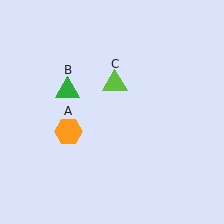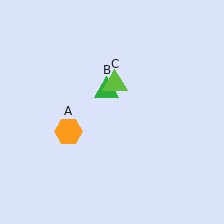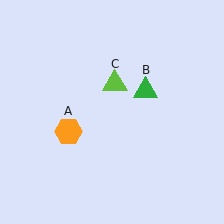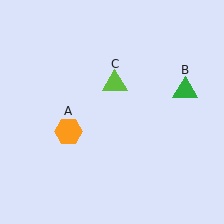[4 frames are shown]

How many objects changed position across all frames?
1 object changed position: green triangle (object B).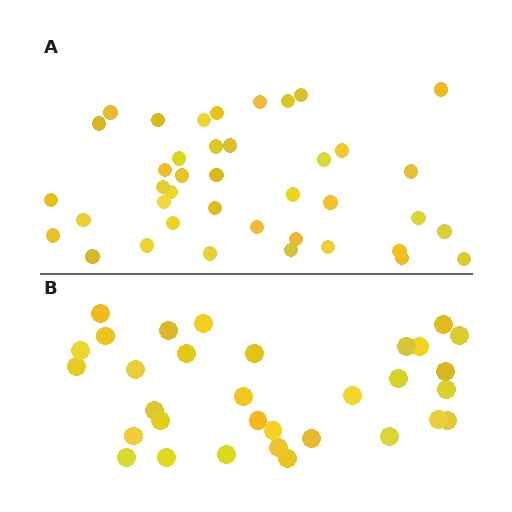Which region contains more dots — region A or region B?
Region A (the top region) has more dots.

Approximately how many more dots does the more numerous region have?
Region A has roughly 8 or so more dots than region B.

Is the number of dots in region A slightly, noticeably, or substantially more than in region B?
Region A has noticeably more, but not dramatically so. The ratio is roughly 1.2 to 1.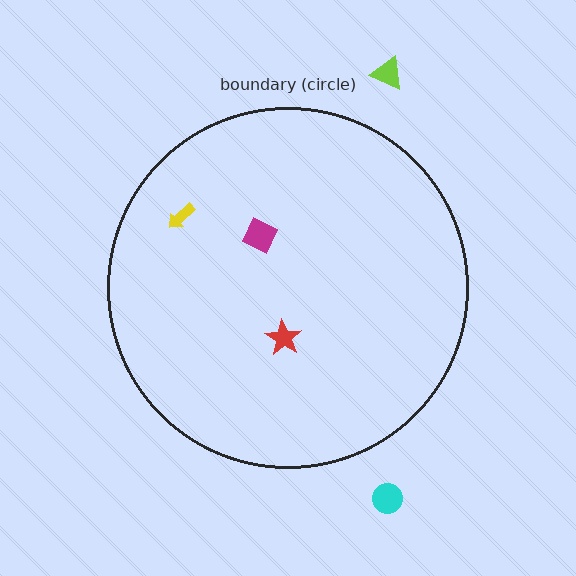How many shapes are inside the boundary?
3 inside, 2 outside.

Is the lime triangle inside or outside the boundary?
Outside.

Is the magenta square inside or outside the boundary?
Inside.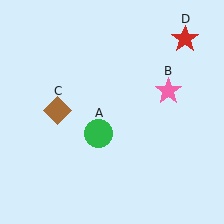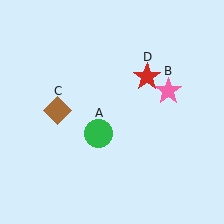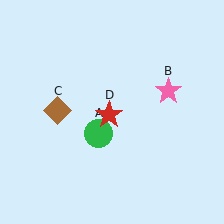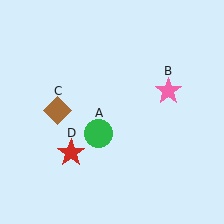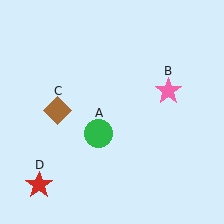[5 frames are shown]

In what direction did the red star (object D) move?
The red star (object D) moved down and to the left.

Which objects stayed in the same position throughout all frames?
Green circle (object A) and pink star (object B) and brown diamond (object C) remained stationary.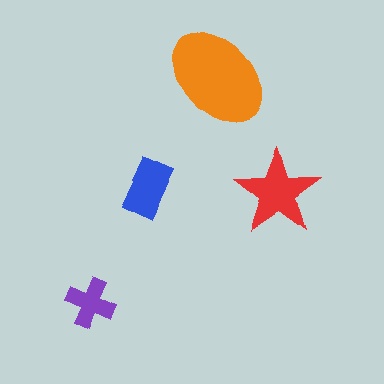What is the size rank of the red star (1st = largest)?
2nd.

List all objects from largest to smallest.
The orange ellipse, the red star, the blue rectangle, the purple cross.